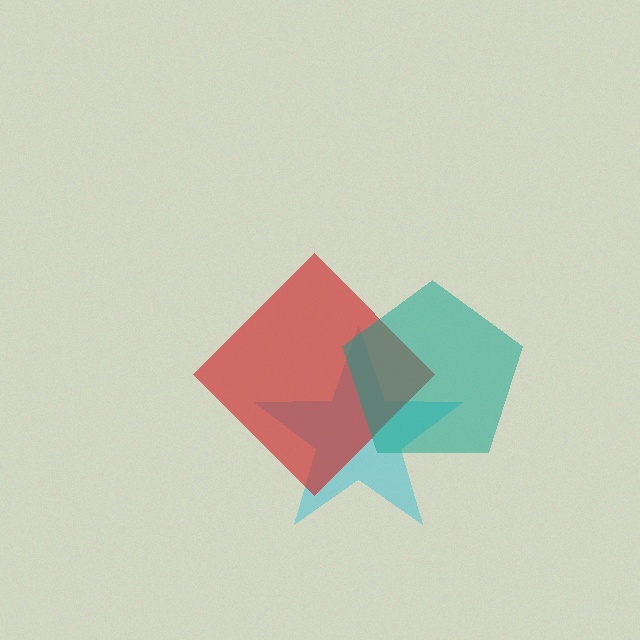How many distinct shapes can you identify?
There are 3 distinct shapes: a cyan star, a red diamond, a teal pentagon.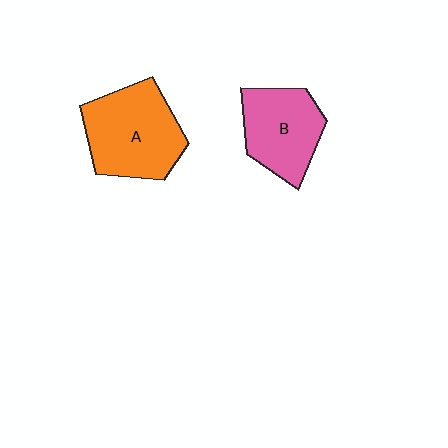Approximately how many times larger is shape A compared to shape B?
Approximately 1.2 times.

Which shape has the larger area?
Shape A (orange).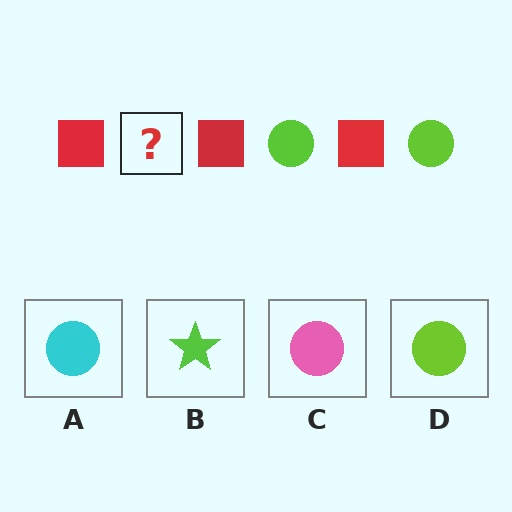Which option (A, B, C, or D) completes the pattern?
D.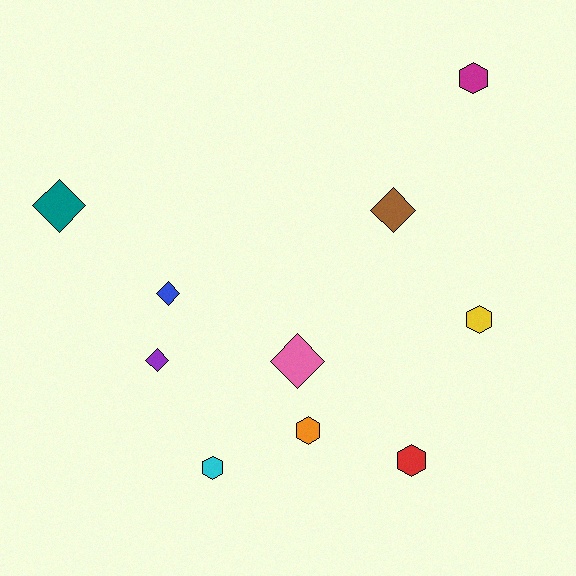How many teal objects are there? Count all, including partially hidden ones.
There is 1 teal object.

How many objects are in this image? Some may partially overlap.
There are 10 objects.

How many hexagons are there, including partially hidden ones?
There are 5 hexagons.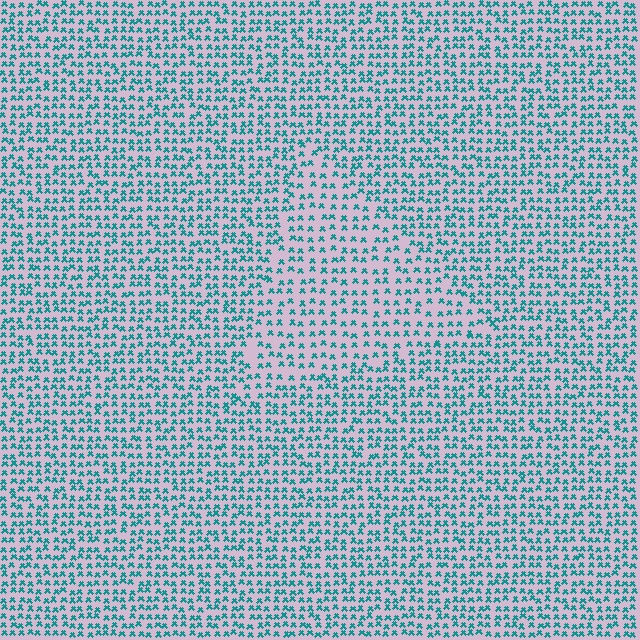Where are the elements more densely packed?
The elements are more densely packed outside the triangle boundary.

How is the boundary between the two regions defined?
The boundary is defined by a change in element density (approximately 1.6x ratio). All elements are the same color, size, and shape.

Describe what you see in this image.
The image contains small teal elements arranged at two different densities. A triangle-shaped region is visible where the elements are less densely packed than the surrounding area.